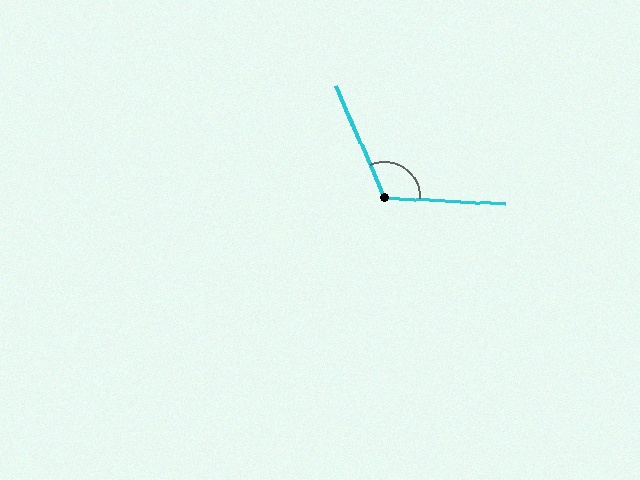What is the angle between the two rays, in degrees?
Approximately 116 degrees.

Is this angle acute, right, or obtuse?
It is obtuse.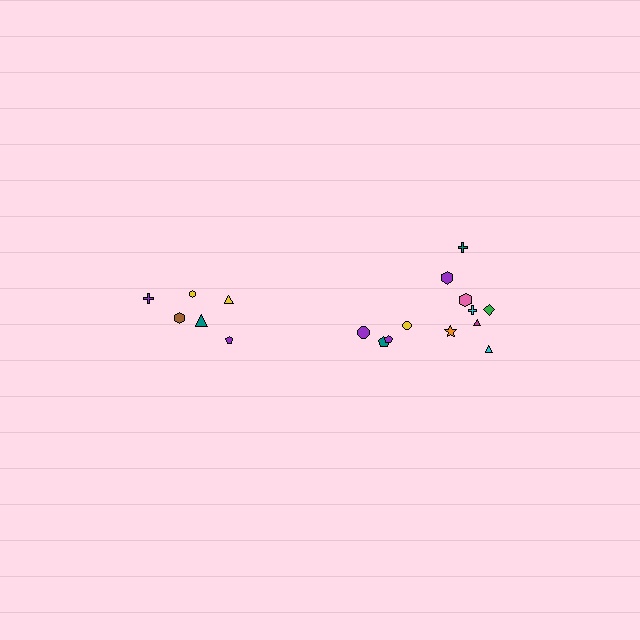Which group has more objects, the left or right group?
The right group.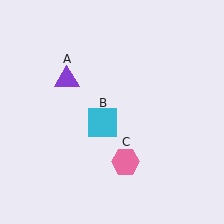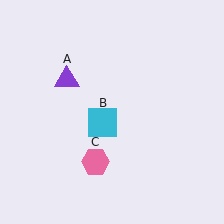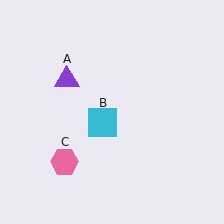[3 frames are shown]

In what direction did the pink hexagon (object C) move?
The pink hexagon (object C) moved left.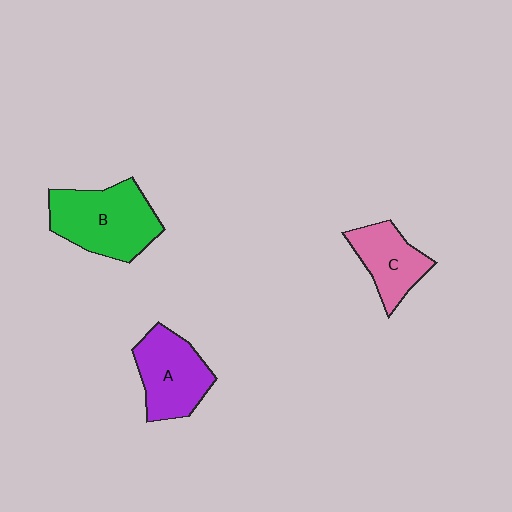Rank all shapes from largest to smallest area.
From largest to smallest: B (green), A (purple), C (pink).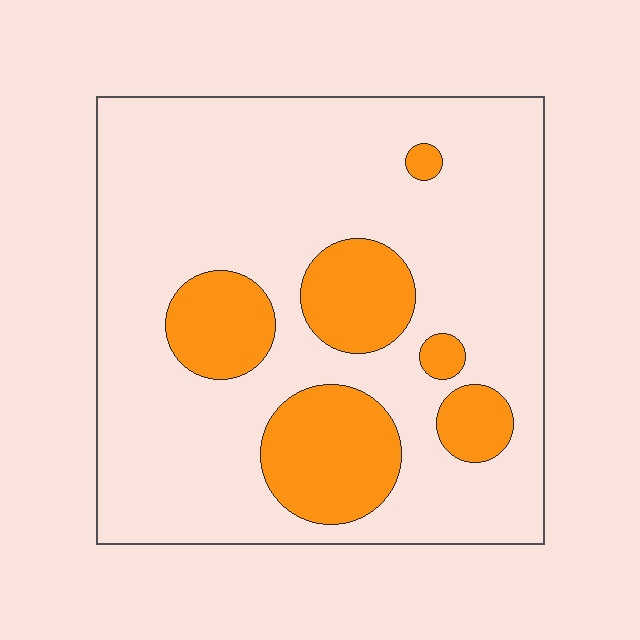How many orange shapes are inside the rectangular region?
6.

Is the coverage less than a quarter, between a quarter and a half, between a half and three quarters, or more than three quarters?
Less than a quarter.